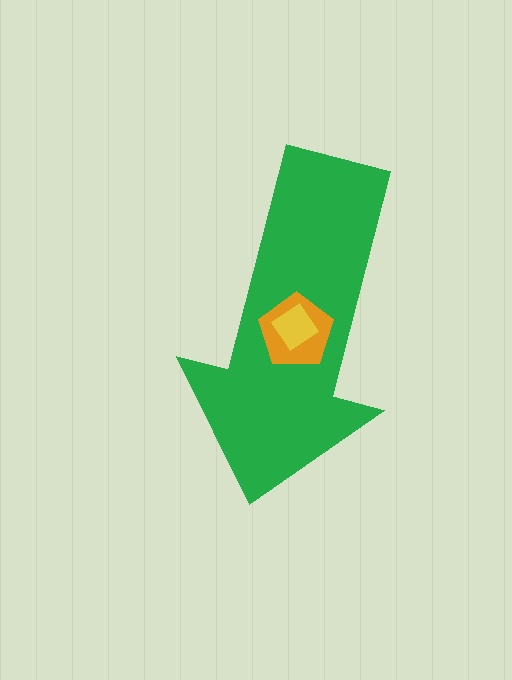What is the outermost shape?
The green arrow.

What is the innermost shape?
The yellow diamond.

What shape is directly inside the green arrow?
The orange pentagon.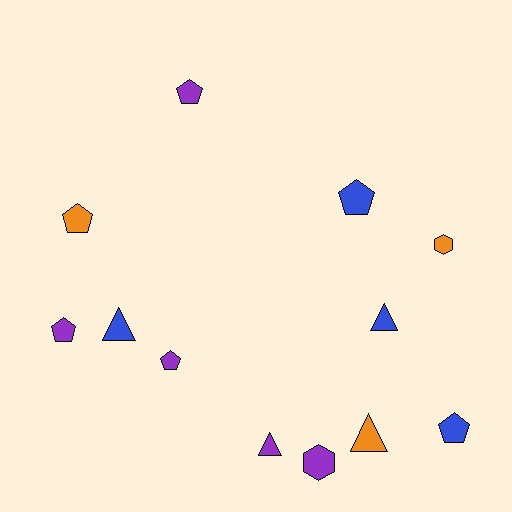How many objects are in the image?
There are 12 objects.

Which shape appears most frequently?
Pentagon, with 6 objects.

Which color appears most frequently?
Purple, with 5 objects.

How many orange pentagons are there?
There is 1 orange pentagon.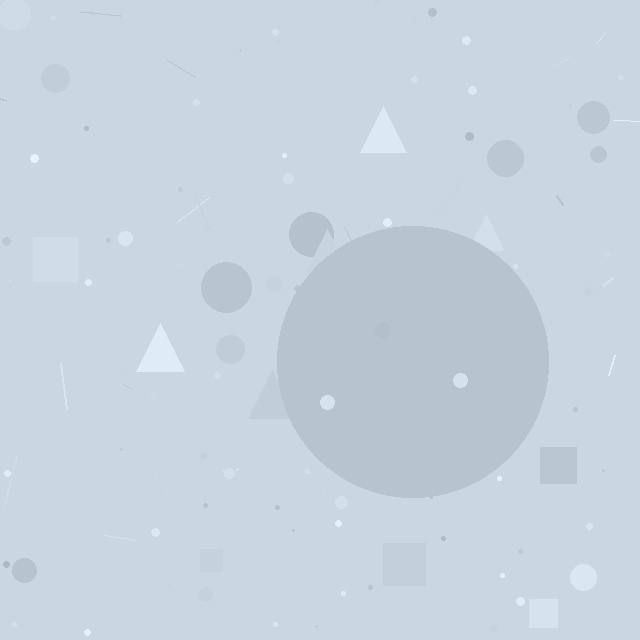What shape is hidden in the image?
A circle is hidden in the image.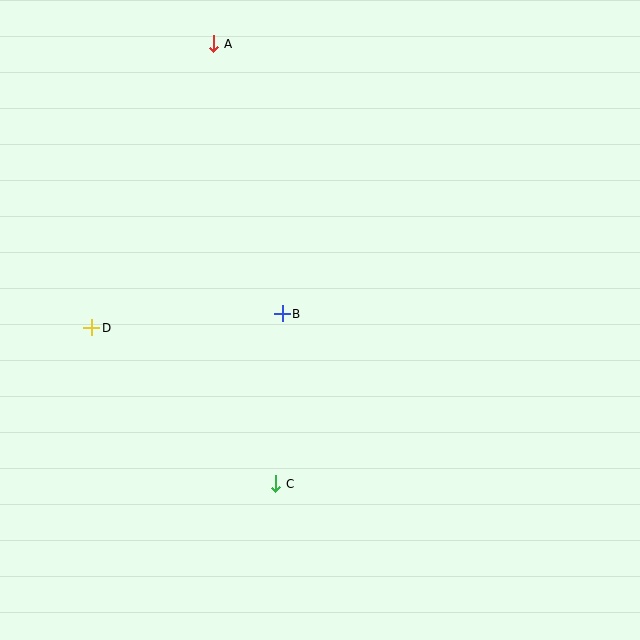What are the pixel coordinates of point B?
Point B is at (282, 314).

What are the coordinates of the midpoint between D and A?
The midpoint between D and A is at (153, 186).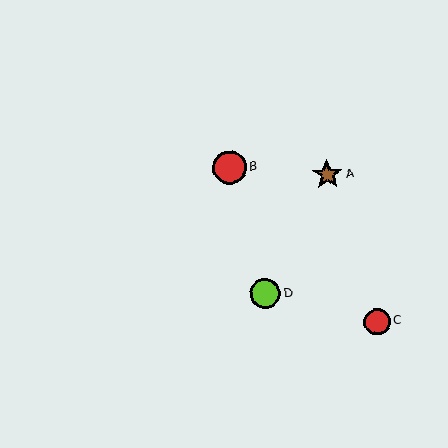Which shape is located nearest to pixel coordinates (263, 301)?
The lime circle (labeled D) at (265, 294) is nearest to that location.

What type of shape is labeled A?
Shape A is a brown star.